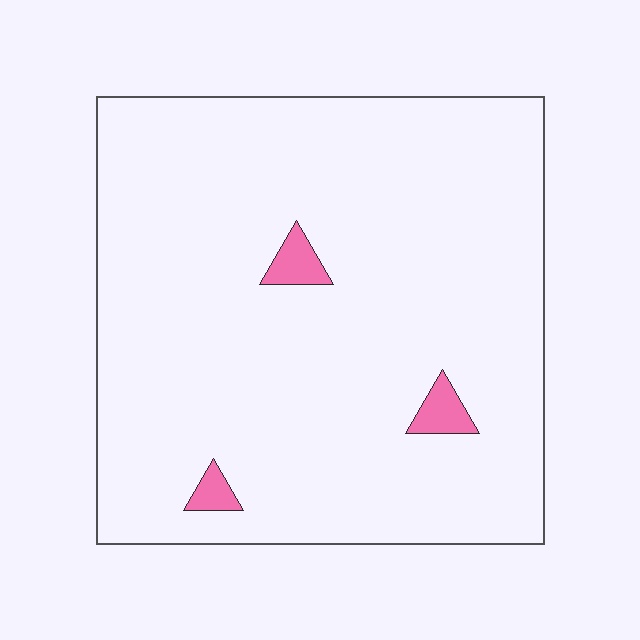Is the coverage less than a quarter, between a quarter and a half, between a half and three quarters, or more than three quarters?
Less than a quarter.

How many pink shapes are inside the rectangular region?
3.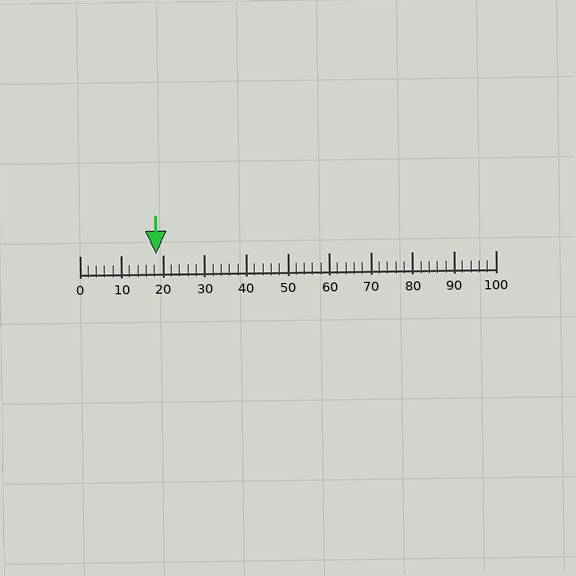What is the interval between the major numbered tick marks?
The major tick marks are spaced 10 units apart.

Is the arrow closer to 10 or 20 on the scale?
The arrow is closer to 20.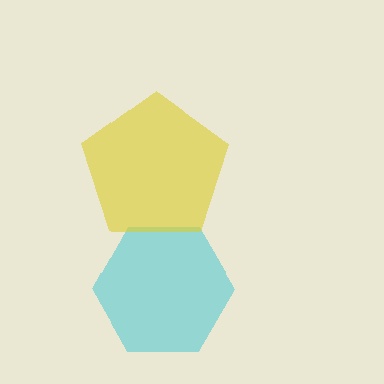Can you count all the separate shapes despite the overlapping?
Yes, there are 2 separate shapes.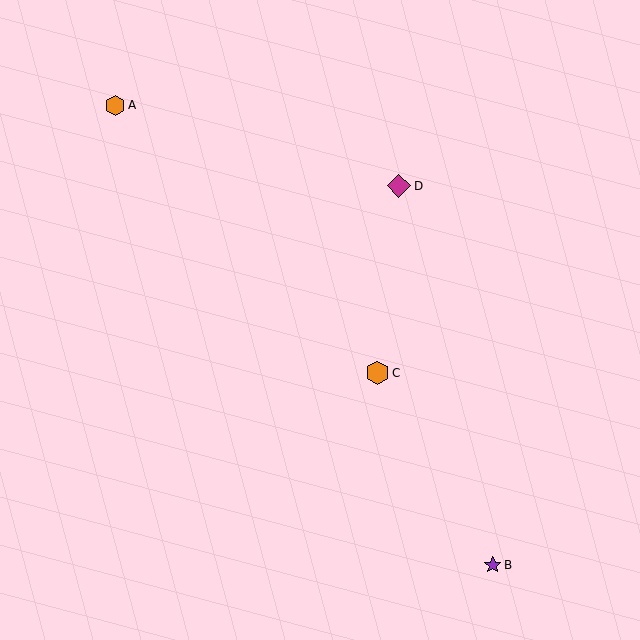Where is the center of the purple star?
The center of the purple star is at (493, 565).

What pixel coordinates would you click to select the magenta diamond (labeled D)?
Click at (399, 186) to select the magenta diamond D.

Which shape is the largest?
The orange hexagon (labeled C) is the largest.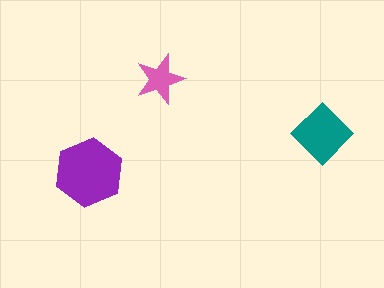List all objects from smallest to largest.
The pink star, the teal diamond, the purple hexagon.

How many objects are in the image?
There are 3 objects in the image.